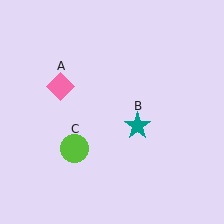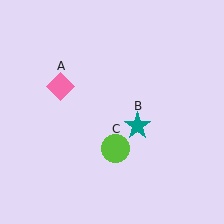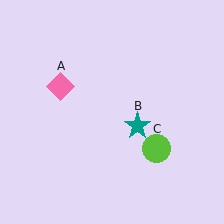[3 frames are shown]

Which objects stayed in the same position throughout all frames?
Pink diamond (object A) and teal star (object B) remained stationary.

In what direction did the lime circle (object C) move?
The lime circle (object C) moved right.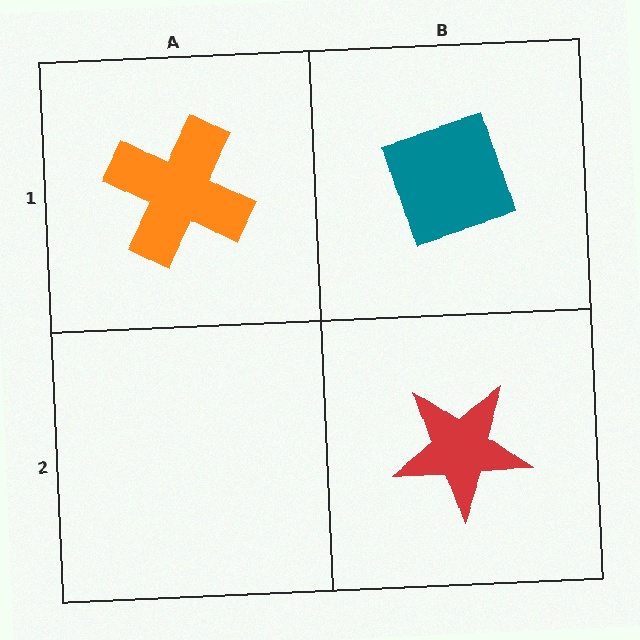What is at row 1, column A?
An orange cross.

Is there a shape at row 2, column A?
No, that cell is empty.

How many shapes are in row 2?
1 shape.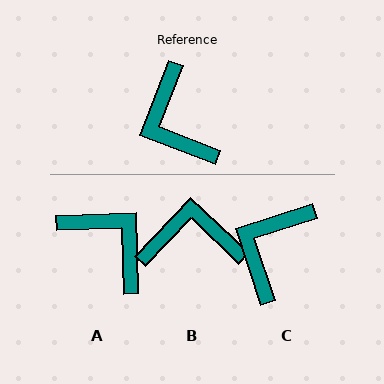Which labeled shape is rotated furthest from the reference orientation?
A, about 158 degrees away.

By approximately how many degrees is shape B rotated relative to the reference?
Approximately 112 degrees clockwise.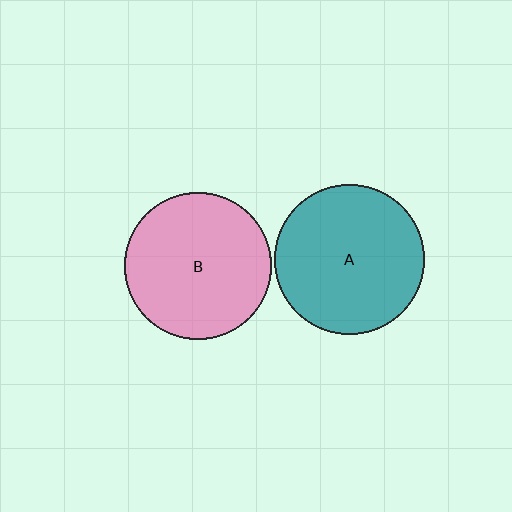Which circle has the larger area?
Circle A (teal).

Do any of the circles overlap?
No, none of the circles overlap.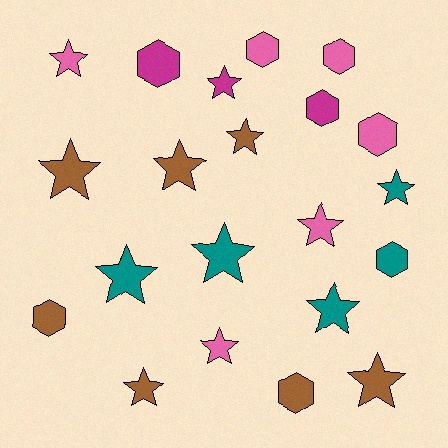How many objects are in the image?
There are 21 objects.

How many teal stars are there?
There are 4 teal stars.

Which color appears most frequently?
Brown, with 7 objects.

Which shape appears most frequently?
Star, with 13 objects.